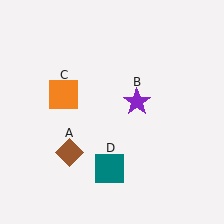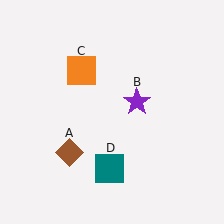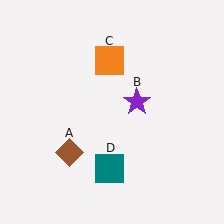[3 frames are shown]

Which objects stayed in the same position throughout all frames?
Brown diamond (object A) and purple star (object B) and teal square (object D) remained stationary.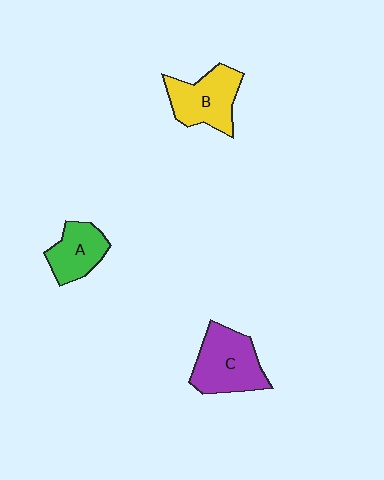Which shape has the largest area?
Shape C (purple).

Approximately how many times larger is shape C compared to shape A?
Approximately 1.5 times.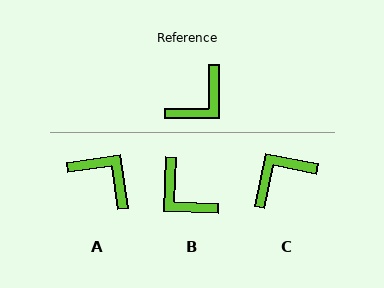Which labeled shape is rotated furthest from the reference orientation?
C, about 169 degrees away.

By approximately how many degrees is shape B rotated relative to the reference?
Approximately 92 degrees clockwise.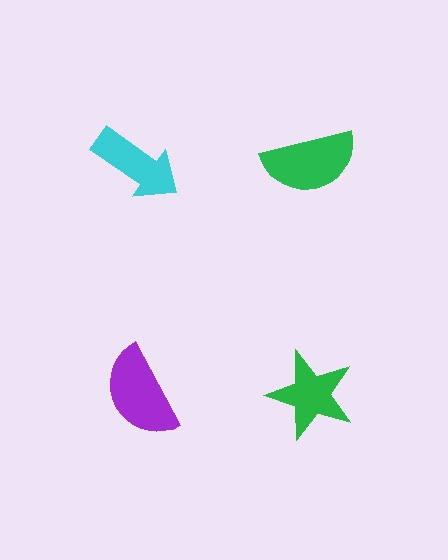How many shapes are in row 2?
2 shapes.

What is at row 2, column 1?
A purple semicircle.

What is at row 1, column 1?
A cyan arrow.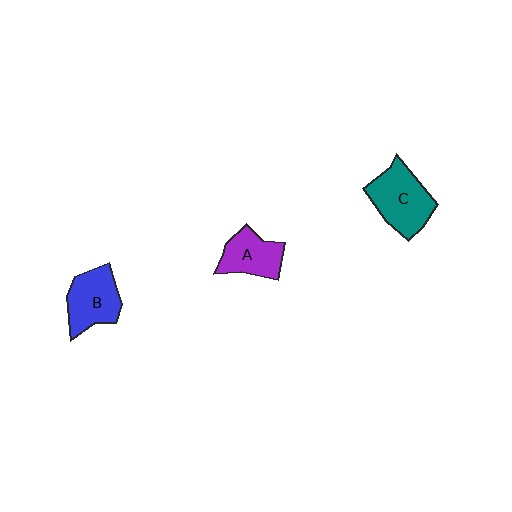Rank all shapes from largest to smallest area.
From largest to smallest: C (teal), B (blue), A (purple).